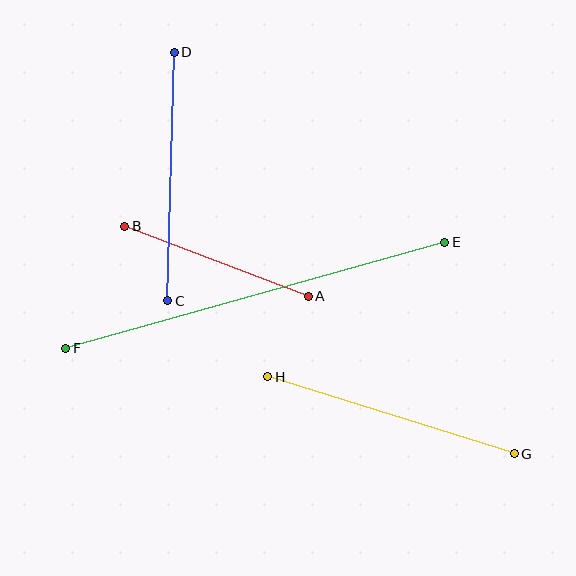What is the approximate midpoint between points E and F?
The midpoint is at approximately (255, 295) pixels.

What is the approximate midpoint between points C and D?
The midpoint is at approximately (171, 176) pixels.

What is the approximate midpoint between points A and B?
The midpoint is at approximately (216, 261) pixels.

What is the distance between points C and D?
The distance is approximately 248 pixels.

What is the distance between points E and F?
The distance is approximately 394 pixels.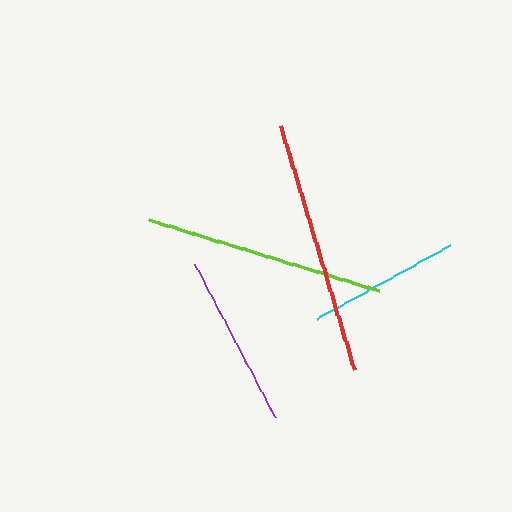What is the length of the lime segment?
The lime segment is approximately 241 pixels long.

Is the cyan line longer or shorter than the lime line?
The lime line is longer than the cyan line.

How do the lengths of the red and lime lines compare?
The red and lime lines are approximately the same length.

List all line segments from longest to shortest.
From longest to shortest: red, lime, purple, cyan.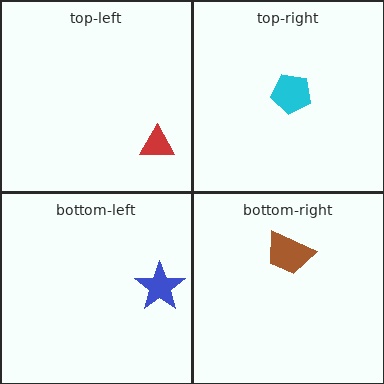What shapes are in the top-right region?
The cyan pentagon.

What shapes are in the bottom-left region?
The blue star.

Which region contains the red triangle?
The top-left region.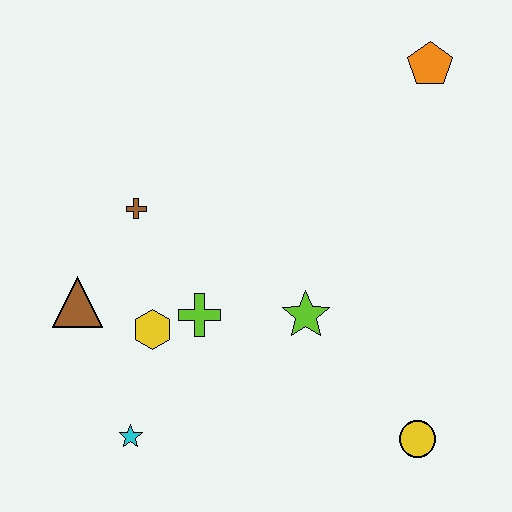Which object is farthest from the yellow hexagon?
The orange pentagon is farthest from the yellow hexagon.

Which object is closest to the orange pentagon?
The lime star is closest to the orange pentagon.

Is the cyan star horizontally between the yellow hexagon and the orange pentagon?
No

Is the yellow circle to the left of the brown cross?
No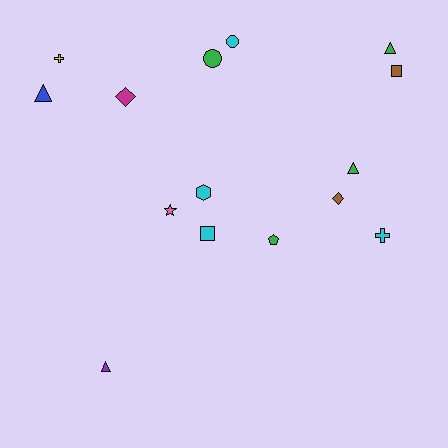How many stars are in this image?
There is 1 star.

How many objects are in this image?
There are 15 objects.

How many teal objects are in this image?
There are no teal objects.